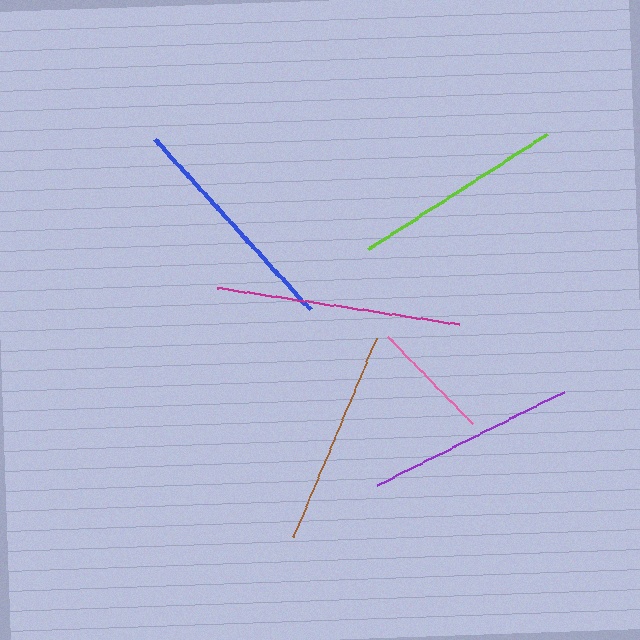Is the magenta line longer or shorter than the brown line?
The magenta line is longer than the brown line.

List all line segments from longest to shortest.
From longest to shortest: magenta, blue, brown, lime, purple, pink.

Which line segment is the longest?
The magenta line is the longest at approximately 245 pixels.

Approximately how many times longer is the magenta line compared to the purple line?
The magenta line is approximately 1.2 times the length of the purple line.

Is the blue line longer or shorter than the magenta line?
The magenta line is longer than the blue line.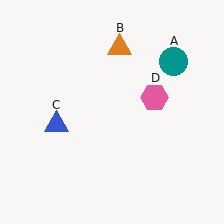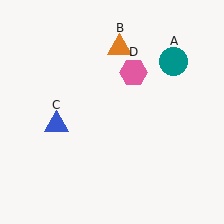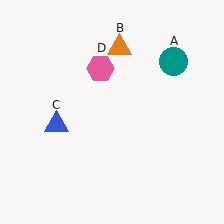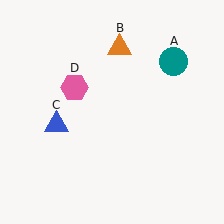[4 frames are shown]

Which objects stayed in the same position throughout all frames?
Teal circle (object A) and orange triangle (object B) and blue triangle (object C) remained stationary.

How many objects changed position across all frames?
1 object changed position: pink hexagon (object D).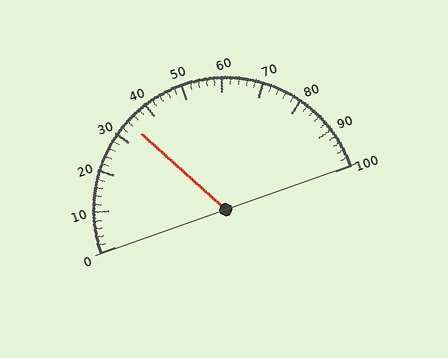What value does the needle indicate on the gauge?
The needle indicates approximately 34.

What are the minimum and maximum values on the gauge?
The gauge ranges from 0 to 100.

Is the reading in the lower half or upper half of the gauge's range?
The reading is in the lower half of the range (0 to 100).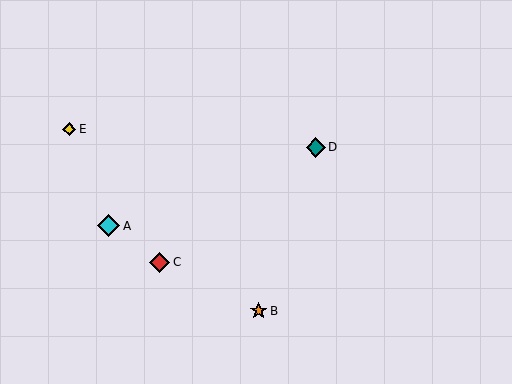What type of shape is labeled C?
Shape C is a red diamond.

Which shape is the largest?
The cyan diamond (labeled A) is the largest.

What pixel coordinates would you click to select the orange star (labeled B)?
Click at (259, 311) to select the orange star B.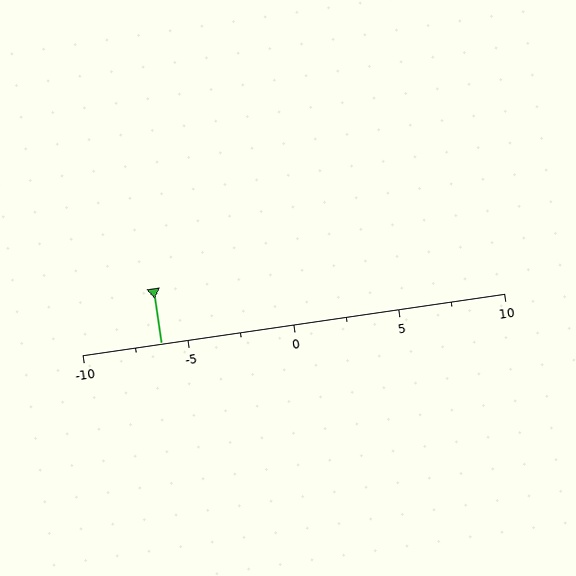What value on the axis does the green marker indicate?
The marker indicates approximately -6.2.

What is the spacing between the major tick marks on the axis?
The major ticks are spaced 5 apart.